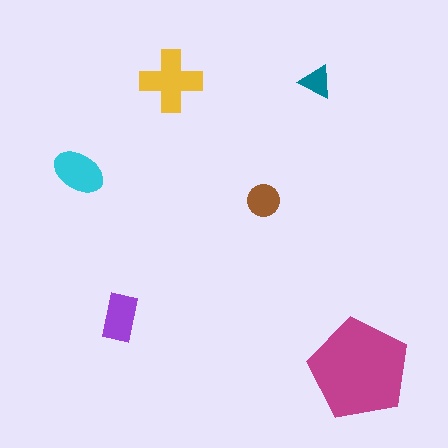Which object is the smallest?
The teal triangle.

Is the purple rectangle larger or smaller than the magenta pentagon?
Smaller.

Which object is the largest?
The magenta pentagon.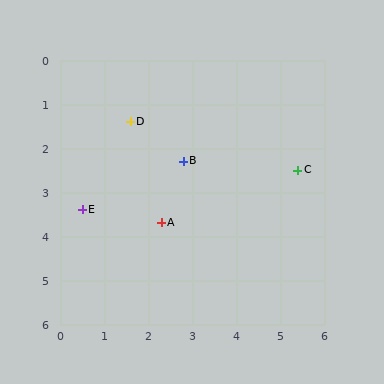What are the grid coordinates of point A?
Point A is at approximately (2.3, 3.7).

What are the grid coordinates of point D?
Point D is at approximately (1.6, 1.4).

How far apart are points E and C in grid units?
Points E and C are about 5.0 grid units apart.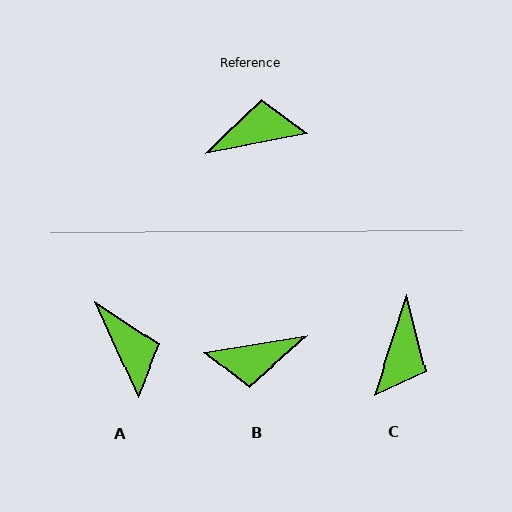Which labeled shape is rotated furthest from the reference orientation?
B, about 179 degrees away.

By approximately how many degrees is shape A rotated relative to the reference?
Approximately 77 degrees clockwise.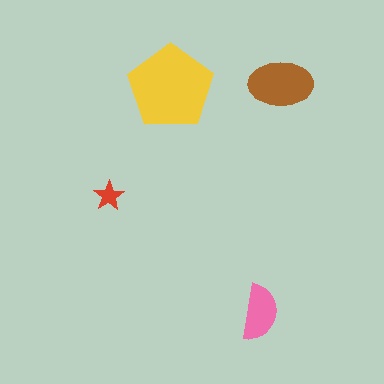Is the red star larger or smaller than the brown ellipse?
Smaller.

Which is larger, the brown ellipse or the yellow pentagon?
The yellow pentagon.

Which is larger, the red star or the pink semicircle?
The pink semicircle.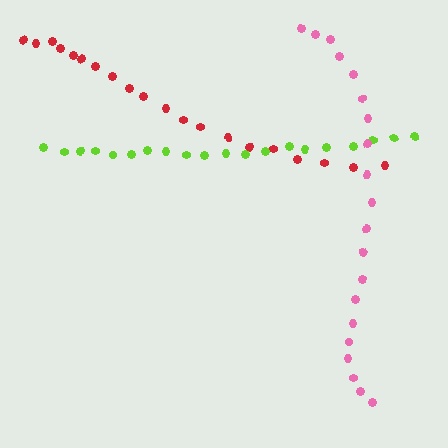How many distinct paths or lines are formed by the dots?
There are 3 distinct paths.